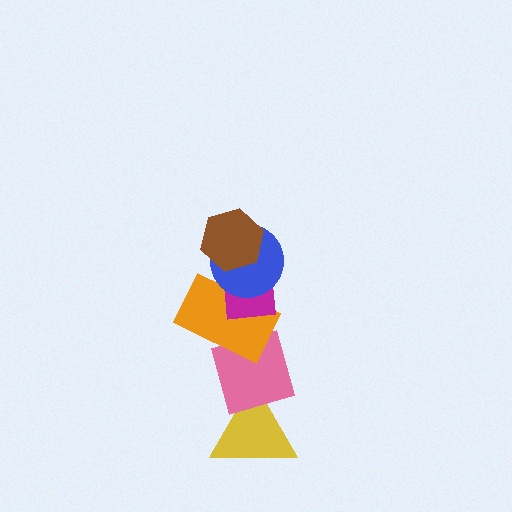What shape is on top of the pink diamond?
The orange rectangle is on top of the pink diamond.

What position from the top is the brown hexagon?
The brown hexagon is 1st from the top.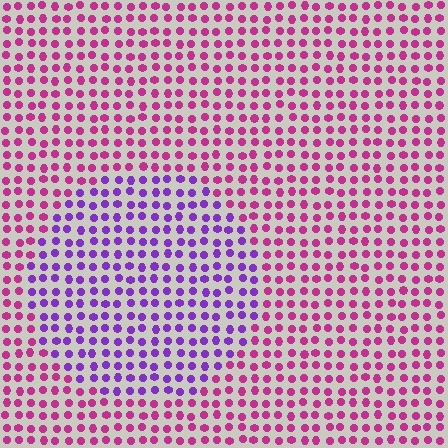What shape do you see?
I see a circle.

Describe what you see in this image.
The image is filled with small magenta elements in a uniform arrangement. A circle-shaped region is visible where the elements are tinted to a slightly different hue, forming a subtle color boundary.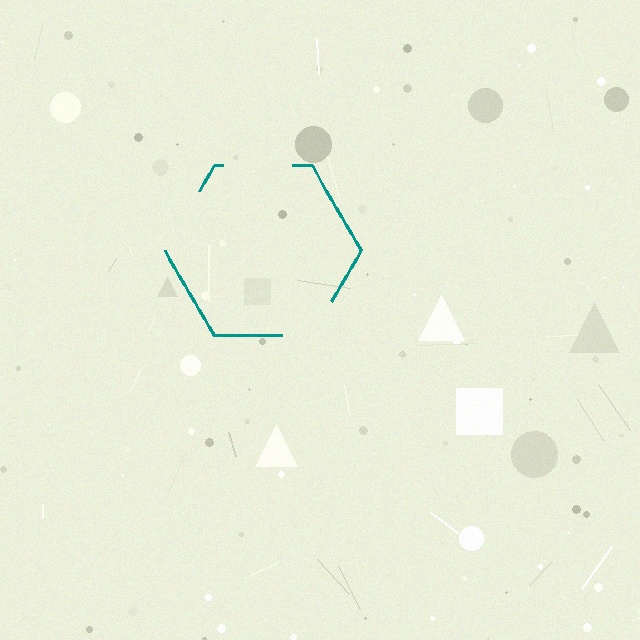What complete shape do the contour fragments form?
The contour fragments form a hexagon.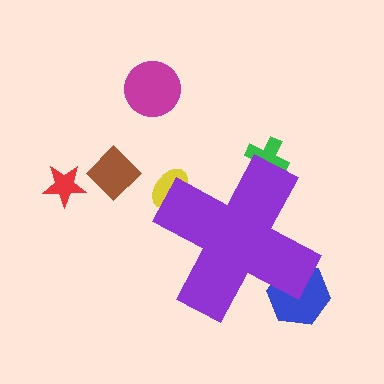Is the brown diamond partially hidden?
No, the brown diamond is fully visible.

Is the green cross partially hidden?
Yes, the green cross is partially hidden behind the purple cross.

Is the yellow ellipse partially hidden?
Yes, the yellow ellipse is partially hidden behind the purple cross.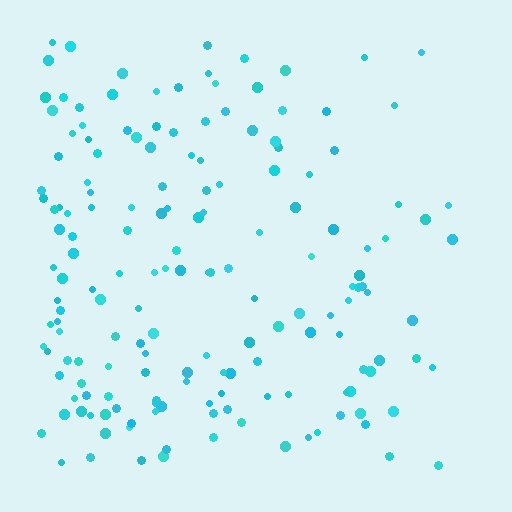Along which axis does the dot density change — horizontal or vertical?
Horizontal.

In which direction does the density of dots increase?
From right to left, with the left side densest.